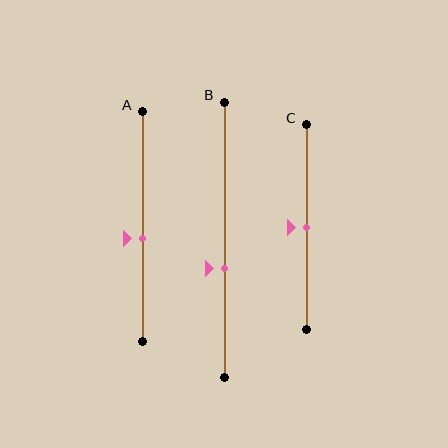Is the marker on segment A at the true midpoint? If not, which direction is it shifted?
No, the marker on segment A is shifted downward by about 5% of the segment length.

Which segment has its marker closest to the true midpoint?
Segment C has its marker closest to the true midpoint.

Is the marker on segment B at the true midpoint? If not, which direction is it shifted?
No, the marker on segment B is shifted downward by about 10% of the segment length.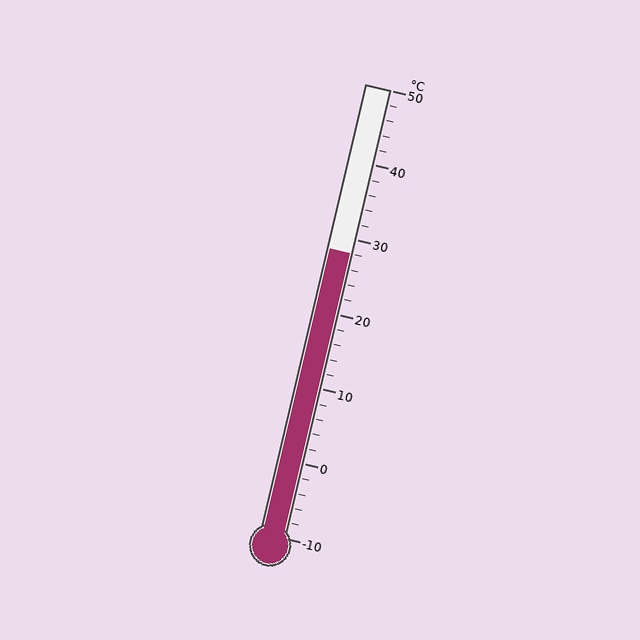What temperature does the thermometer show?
The thermometer shows approximately 28°C.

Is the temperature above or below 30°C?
The temperature is below 30°C.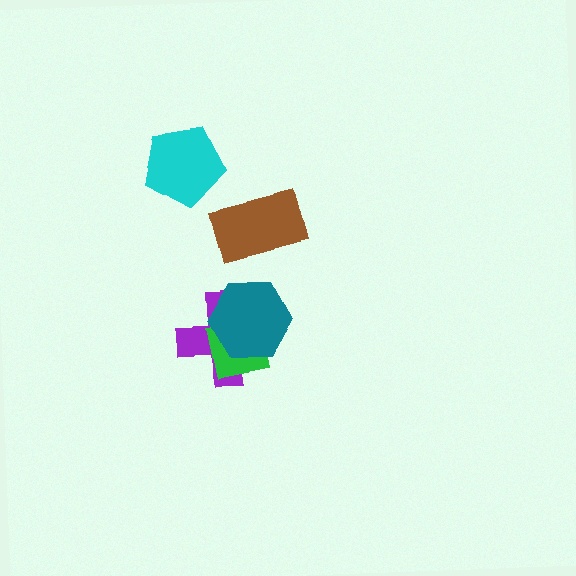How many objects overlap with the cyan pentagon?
0 objects overlap with the cyan pentagon.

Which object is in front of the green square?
The teal hexagon is in front of the green square.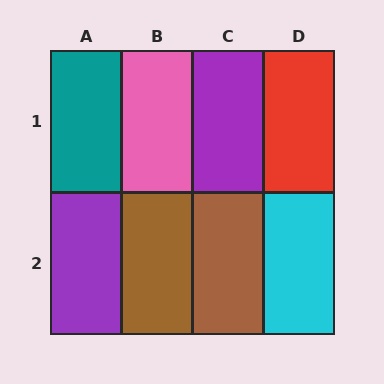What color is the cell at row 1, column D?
Red.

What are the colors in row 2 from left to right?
Purple, brown, brown, cyan.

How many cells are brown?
2 cells are brown.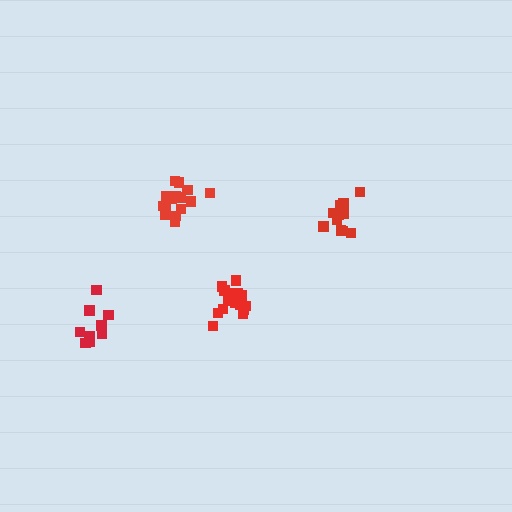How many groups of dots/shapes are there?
There are 4 groups.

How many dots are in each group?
Group 1: 15 dots, Group 2: 15 dots, Group 3: 11 dots, Group 4: 9 dots (50 total).